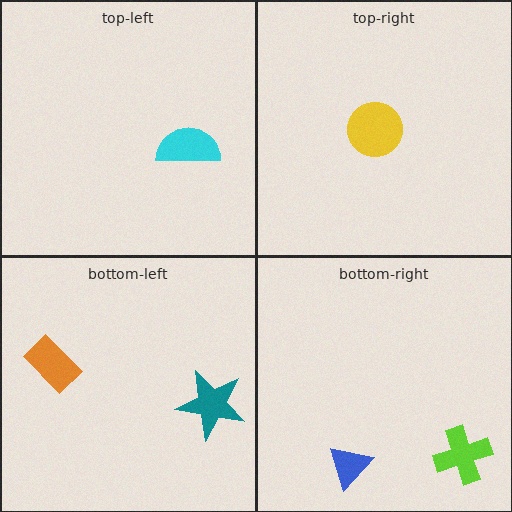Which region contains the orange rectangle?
The bottom-left region.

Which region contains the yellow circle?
The top-right region.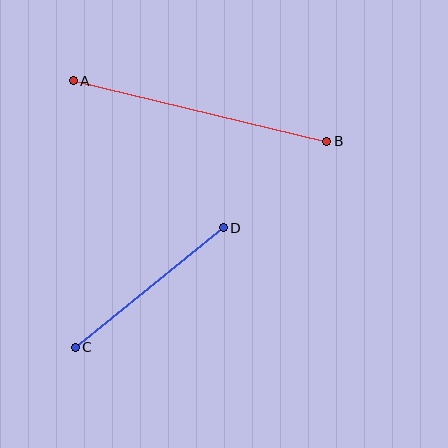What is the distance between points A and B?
The distance is approximately 261 pixels.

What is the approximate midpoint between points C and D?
The midpoint is at approximately (149, 287) pixels.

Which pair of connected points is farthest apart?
Points A and B are farthest apart.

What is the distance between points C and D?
The distance is approximately 190 pixels.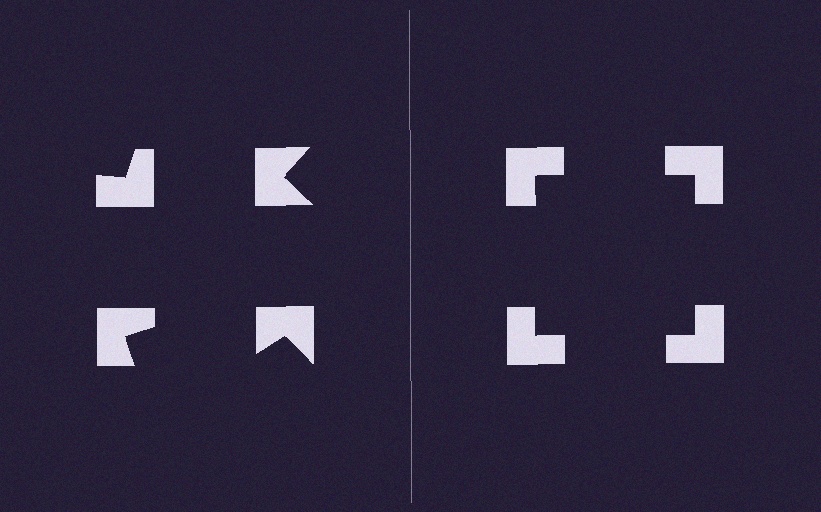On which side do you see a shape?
An illusory square appears on the right side. On the left side the wedge cuts are rotated, so no coherent shape forms.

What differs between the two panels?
The notched squares are positioned identically on both sides; only the wedge orientations differ. On the right they align to a square; on the left they are misaligned.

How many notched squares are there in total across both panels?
8 — 4 on each side.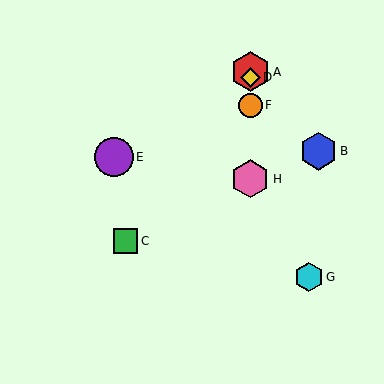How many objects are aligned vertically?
4 objects (A, D, F, H) are aligned vertically.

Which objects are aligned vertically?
Objects A, D, F, H are aligned vertically.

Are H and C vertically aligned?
No, H is at x≈250 and C is at x≈125.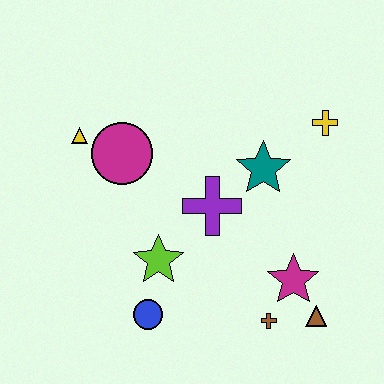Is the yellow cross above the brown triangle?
Yes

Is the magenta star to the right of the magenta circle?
Yes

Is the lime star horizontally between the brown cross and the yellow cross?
No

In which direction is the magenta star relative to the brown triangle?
The magenta star is above the brown triangle.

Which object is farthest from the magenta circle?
The brown triangle is farthest from the magenta circle.